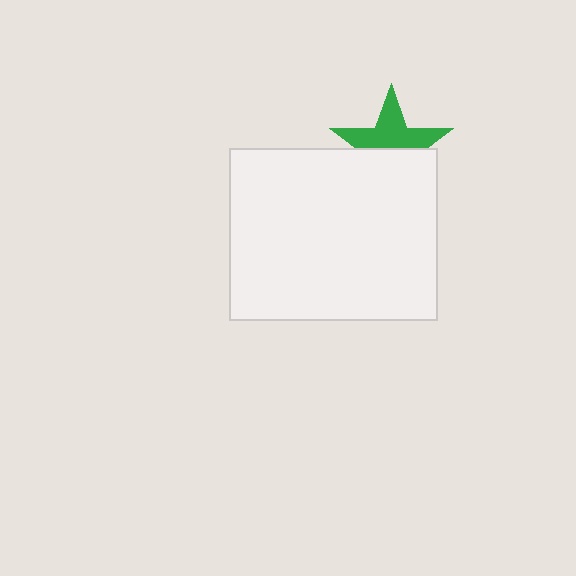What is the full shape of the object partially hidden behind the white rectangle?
The partially hidden object is a green star.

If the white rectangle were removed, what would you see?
You would see the complete green star.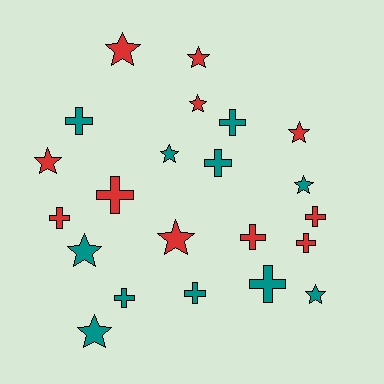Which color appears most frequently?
Red, with 11 objects.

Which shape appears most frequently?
Star, with 11 objects.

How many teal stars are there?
There are 5 teal stars.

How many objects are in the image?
There are 22 objects.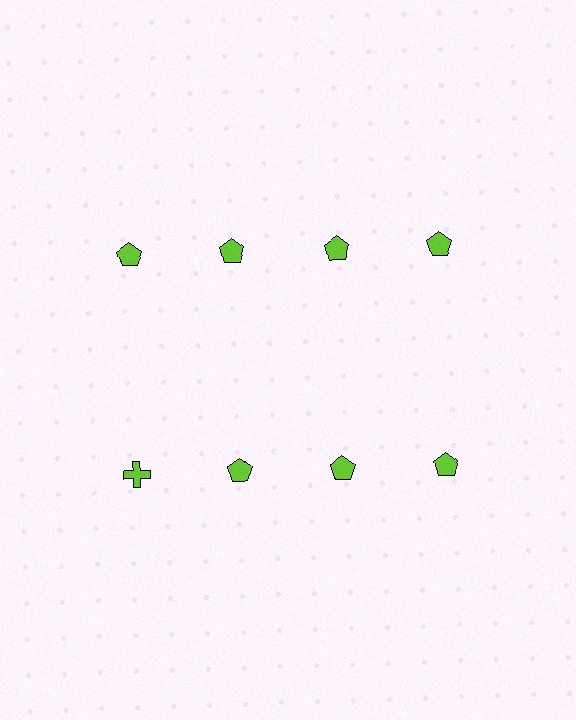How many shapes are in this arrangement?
There are 8 shapes arranged in a grid pattern.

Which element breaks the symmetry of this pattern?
The lime cross in the second row, leftmost column breaks the symmetry. All other shapes are lime pentagons.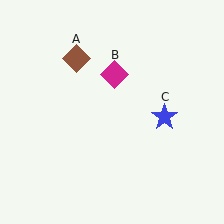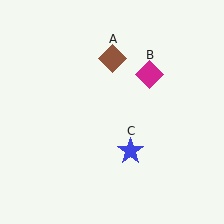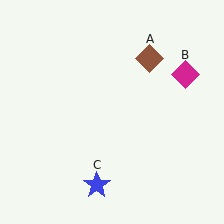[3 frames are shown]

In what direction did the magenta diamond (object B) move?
The magenta diamond (object B) moved right.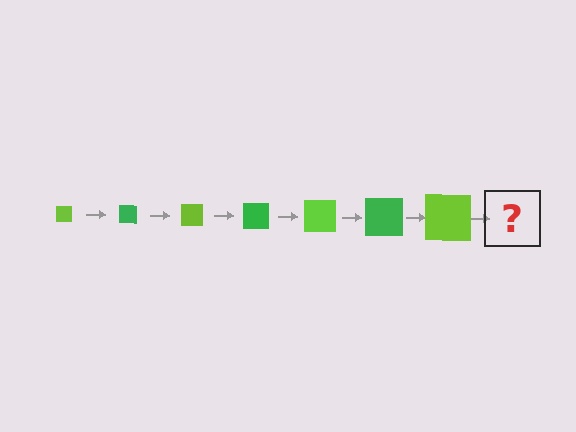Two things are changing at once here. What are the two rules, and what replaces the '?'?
The two rules are that the square grows larger each step and the color cycles through lime and green. The '?' should be a green square, larger than the previous one.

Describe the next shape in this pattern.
It should be a green square, larger than the previous one.